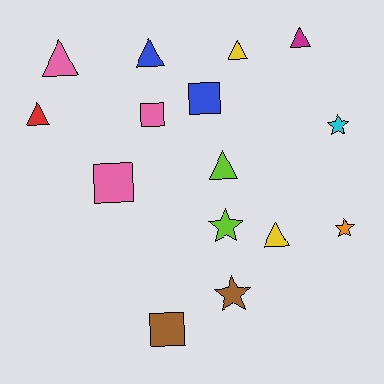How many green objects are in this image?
There are no green objects.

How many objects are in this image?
There are 15 objects.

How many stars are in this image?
There are 4 stars.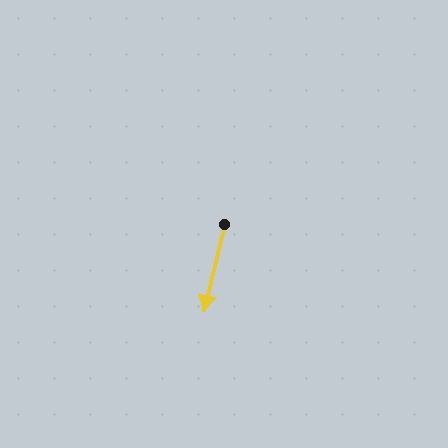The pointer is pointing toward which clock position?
Roughly 6 o'clock.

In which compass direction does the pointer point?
South.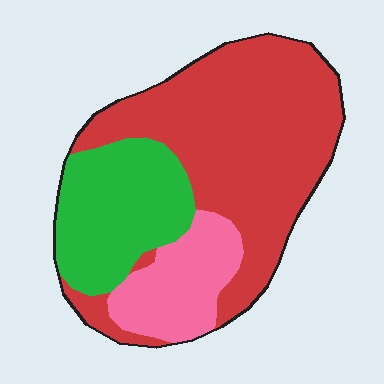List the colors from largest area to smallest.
From largest to smallest: red, green, pink.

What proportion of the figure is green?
Green takes up about one quarter (1/4) of the figure.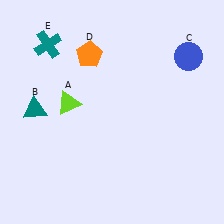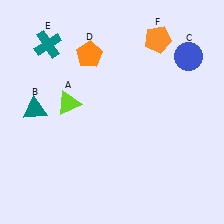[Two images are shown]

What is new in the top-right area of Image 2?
An orange pentagon (F) was added in the top-right area of Image 2.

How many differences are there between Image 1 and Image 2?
There is 1 difference between the two images.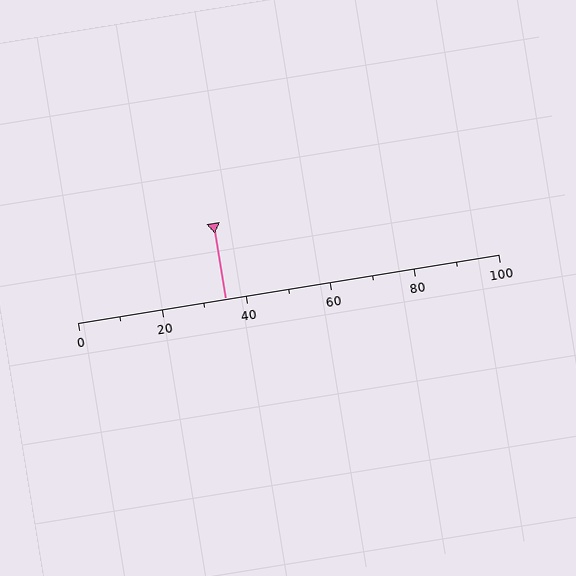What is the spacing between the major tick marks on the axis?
The major ticks are spaced 20 apart.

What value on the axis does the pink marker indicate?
The marker indicates approximately 35.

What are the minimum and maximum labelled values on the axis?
The axis runs from 0 to 100.